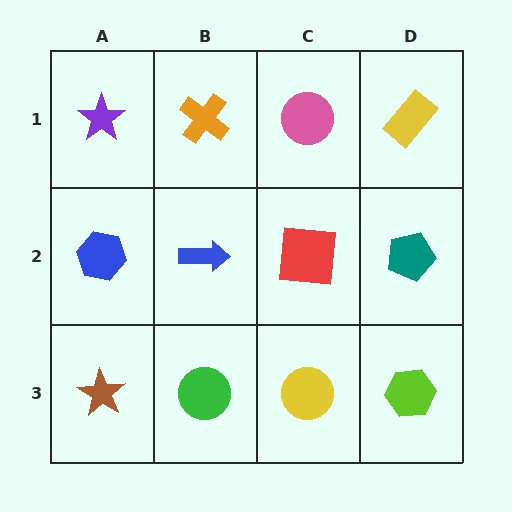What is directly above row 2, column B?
An orange cross.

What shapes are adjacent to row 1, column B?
A blue arrow (row 2, column B), a purple star (row 1, column A), a pink circle (row 1, column C).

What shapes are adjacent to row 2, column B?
An orange cross (row 1, column B), a green circle (row 3, column B), a blue hexagon (row 2, column A), a red square (row 2, column C).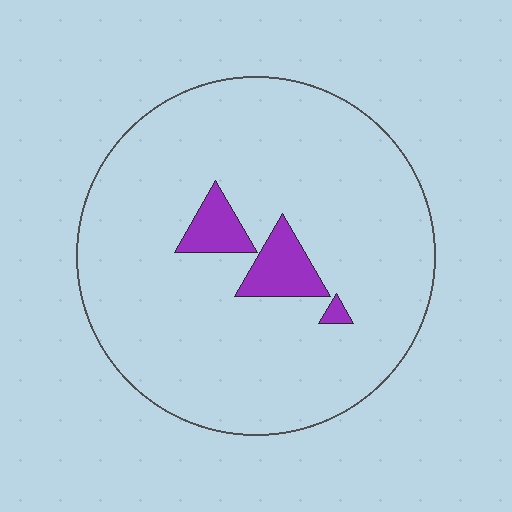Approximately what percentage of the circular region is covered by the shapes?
Approximately 10%.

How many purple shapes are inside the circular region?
3.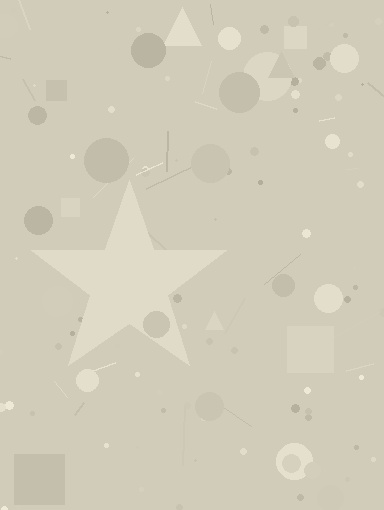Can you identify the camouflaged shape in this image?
The camouflaged shape is a star.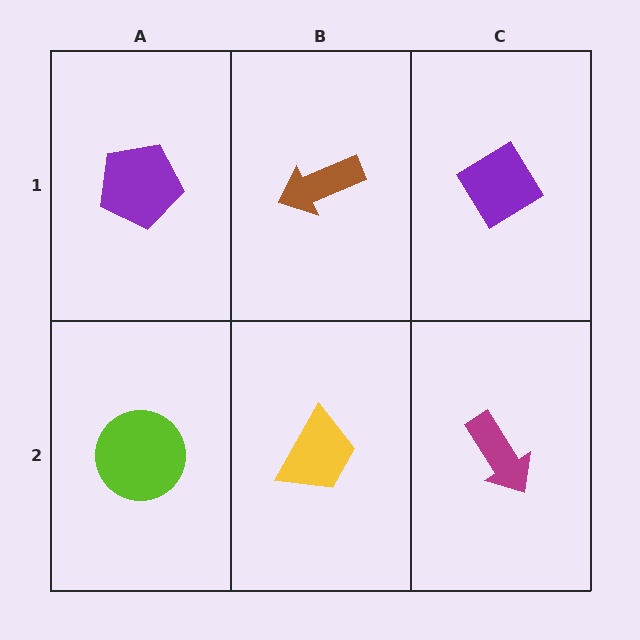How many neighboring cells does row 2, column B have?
3.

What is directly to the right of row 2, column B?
A magenta arrow.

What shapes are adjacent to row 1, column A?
A lime circle (row 2, column A), a brown arrow (row 1, column B).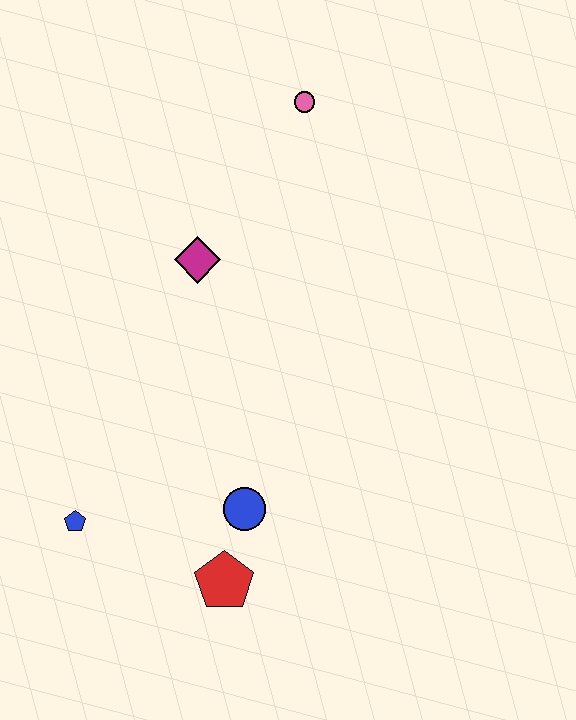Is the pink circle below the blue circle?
No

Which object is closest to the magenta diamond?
The pink circle is closest to the magenta diamond.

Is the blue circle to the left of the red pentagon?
No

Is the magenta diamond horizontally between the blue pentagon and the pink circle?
Yes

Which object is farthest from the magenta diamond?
The red pentagon is farthest from the magenta diamond.